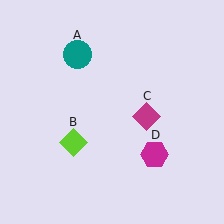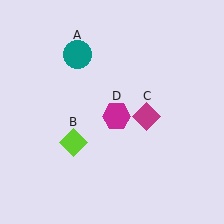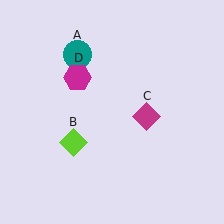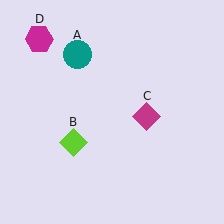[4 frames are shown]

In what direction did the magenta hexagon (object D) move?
The magenta hexagon (object D) moved up and to the left.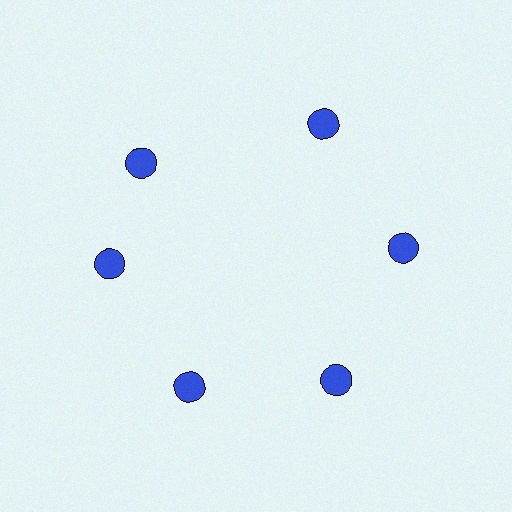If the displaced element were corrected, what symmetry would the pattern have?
It would have 6-fold rotational symmetry — the pattern would map onto itself every 60 degrees.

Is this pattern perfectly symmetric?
No. The 6 blue circles are arranged in a ring, but one element near the 11 o'clock position is rotated out of alignment along the ring, breaking the 6-fold rotational symmetry.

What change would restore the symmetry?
The symmetry would be restored by rotating it back into even spacing with its neighbors so that all 6 circles sit at equal angles and equal distance from the center.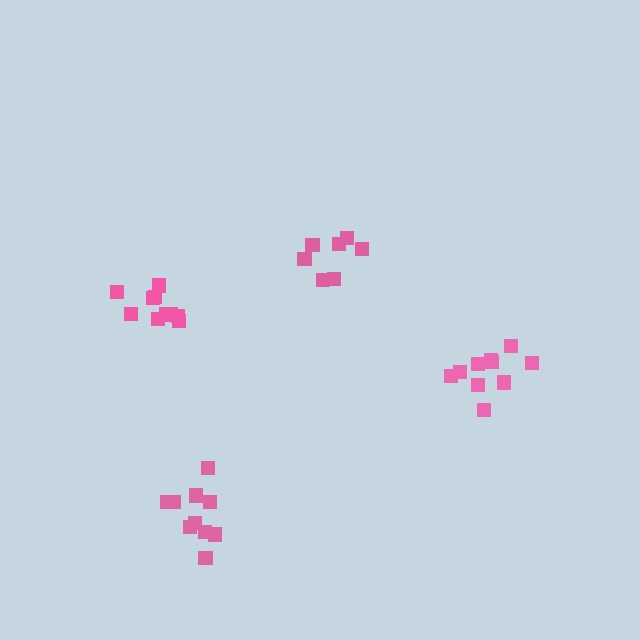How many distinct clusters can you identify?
There are 4 distinct clusters.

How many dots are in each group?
Group 1: 10 dots, Group 2: 7 dots, Group 3: 10 dots, Group 4: 10 dots (37 total).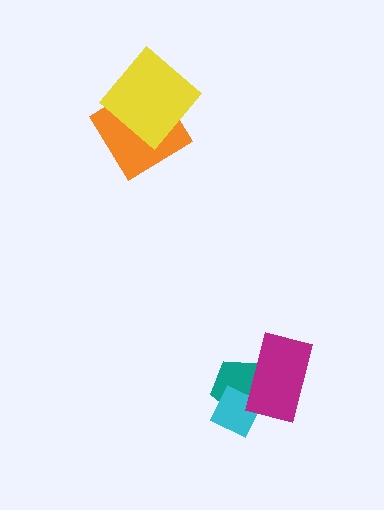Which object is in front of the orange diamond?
The yellow diamond is in front of the orange diamond.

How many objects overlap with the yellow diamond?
1 object overlaps with the yellow diamond.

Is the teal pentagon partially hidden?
Yes, it is partially covered by another shape.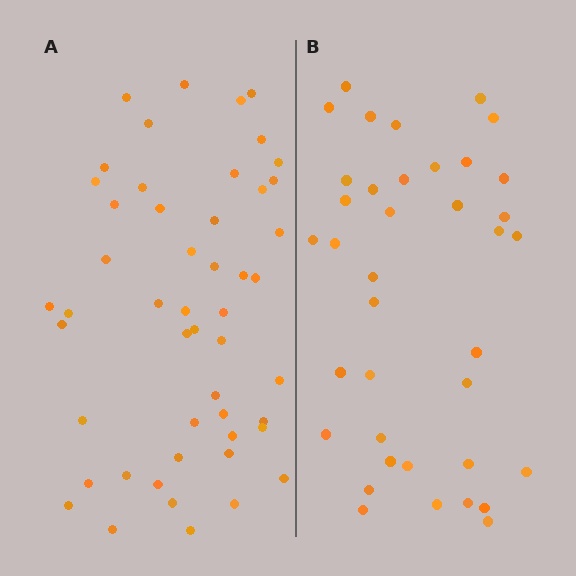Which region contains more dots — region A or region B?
Region A (the left region) has more dots.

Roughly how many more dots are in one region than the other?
Region A has roughly 12 or so more dots than region B.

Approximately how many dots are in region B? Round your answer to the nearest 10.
About 40 dots. (The exact count is 38, which rounds to 40.)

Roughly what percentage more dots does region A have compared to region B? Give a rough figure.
About 30% more.